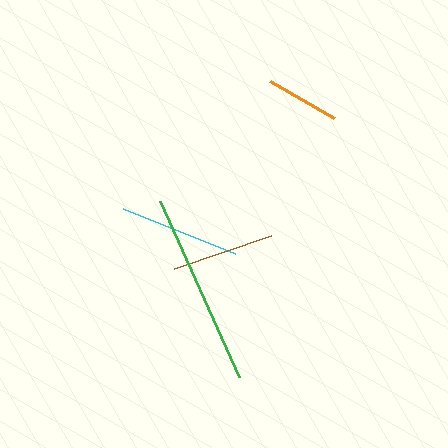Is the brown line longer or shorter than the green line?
The green line is longer than the brown line.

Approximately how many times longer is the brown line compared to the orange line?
The brown line is approximately 1.4 times the length of the orange line.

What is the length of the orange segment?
The orange segment is approximately 74 pixels long.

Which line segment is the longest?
The green line is the longest at approximately 193 pixels.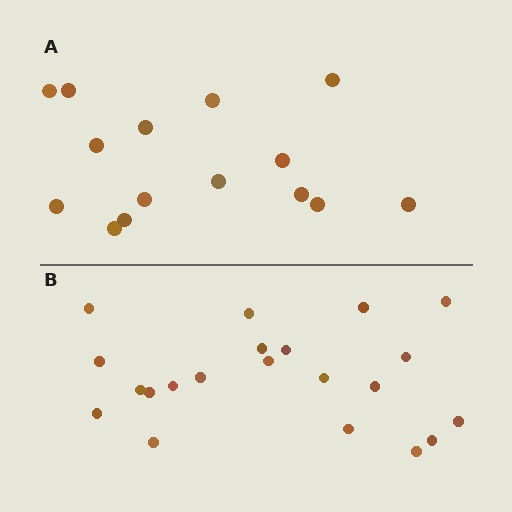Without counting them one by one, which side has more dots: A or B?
Region B (the bottom region) has more dots.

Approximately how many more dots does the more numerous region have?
Region B has about 6 more dots than region A.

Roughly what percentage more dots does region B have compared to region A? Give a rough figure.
About 40% more.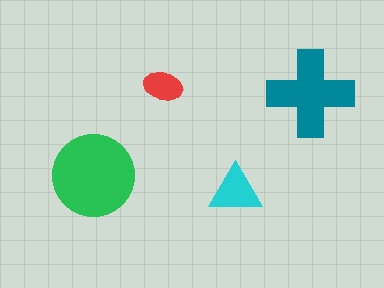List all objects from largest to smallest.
The green circle, the teal cross, the cyan triangle, the red ellipse.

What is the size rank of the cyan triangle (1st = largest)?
3rd.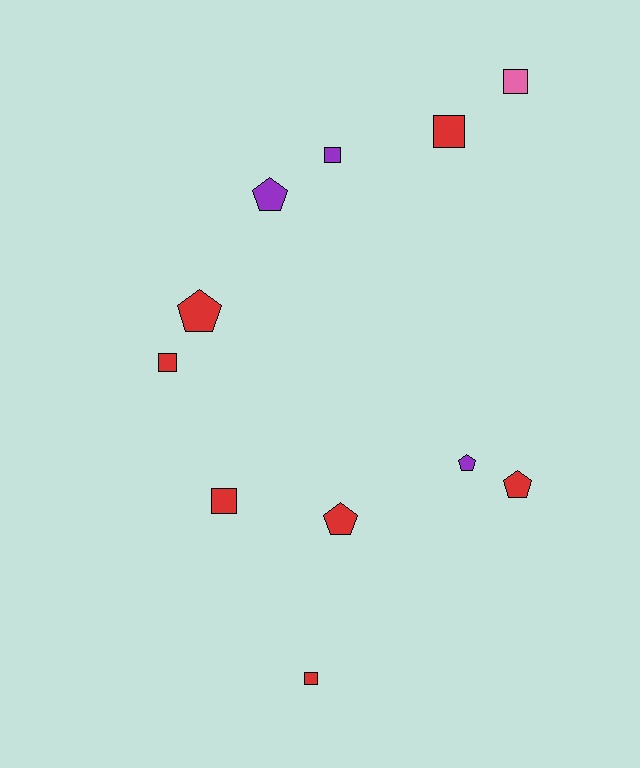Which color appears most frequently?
Red, with 7 objects.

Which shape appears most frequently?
Square, with 6 objects.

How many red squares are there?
There are 4 red squares.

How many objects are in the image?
There are 11 objects.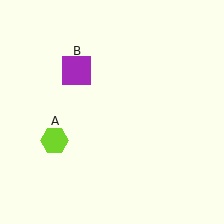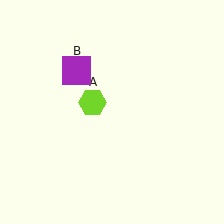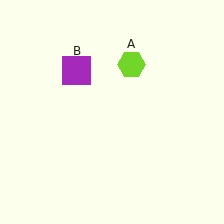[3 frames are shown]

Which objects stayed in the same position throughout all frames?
Purple square (object B) remained stationary.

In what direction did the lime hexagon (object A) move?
The lime hexagon (object A) moved up and to the right.